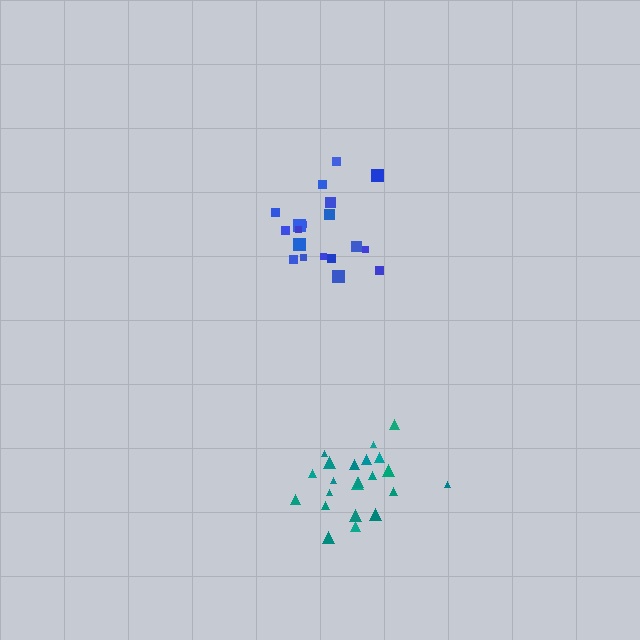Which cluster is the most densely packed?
Teal.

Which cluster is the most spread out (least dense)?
Blue.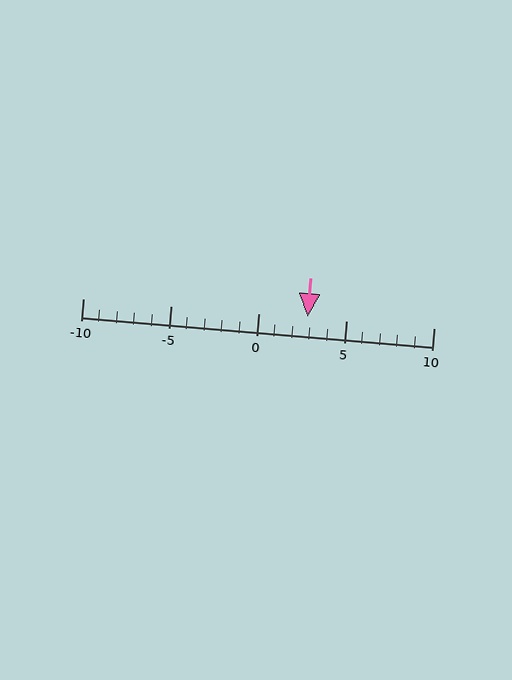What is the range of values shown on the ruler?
The ruler shows values from -10 to 10.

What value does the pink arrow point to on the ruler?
The pink arrow points to approximately 3.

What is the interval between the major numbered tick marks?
The major tick marks are spaced 5 units apart.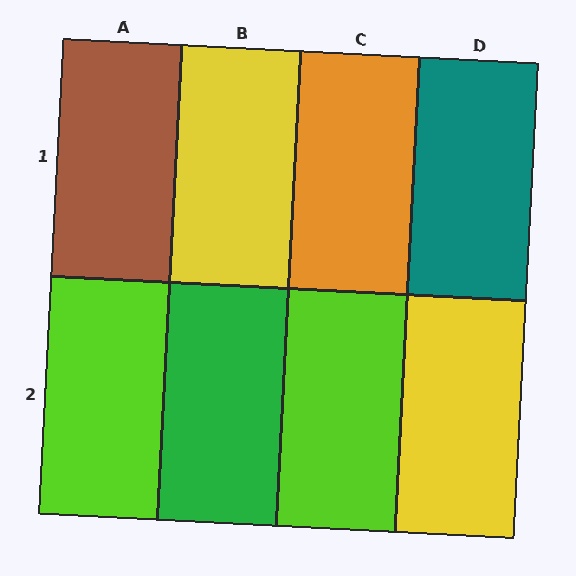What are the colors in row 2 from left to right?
Lime, green, lime, yellow.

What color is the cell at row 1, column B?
Yellow.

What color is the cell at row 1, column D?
Teal.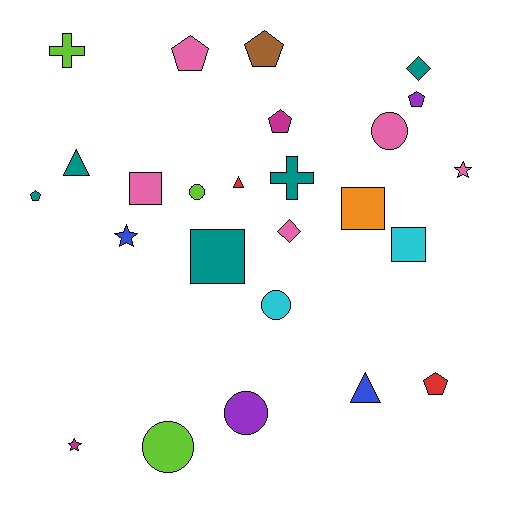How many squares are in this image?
There are 4 squares.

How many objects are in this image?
There are 25 objects.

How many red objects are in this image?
There are 2 red objects.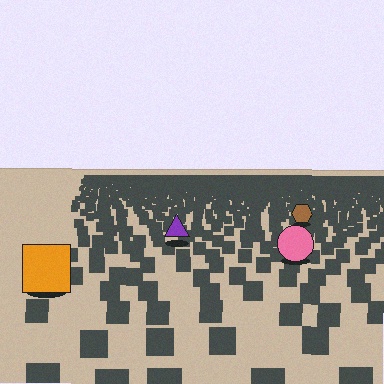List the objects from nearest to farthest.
From nearest to farthest: the orange square, the pink circle, the purple triangle, the brown hexagon.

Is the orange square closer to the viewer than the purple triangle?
Yes. The orange square is closer — you can tell from the texture gradient: the ground texture is coarser near it.